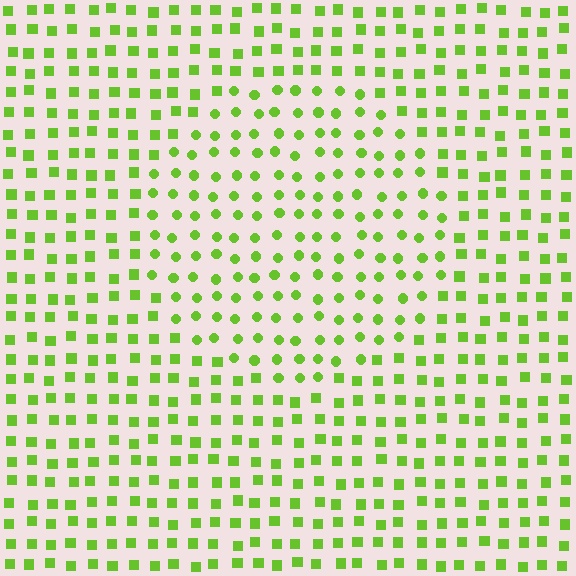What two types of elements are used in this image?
The image uses circles inside the circle region and squares outside it.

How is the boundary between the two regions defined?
The boundary is defined by a change in element shape: circles inside vs. squares outside. All elements share the same color and spacing.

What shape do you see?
I see a circle.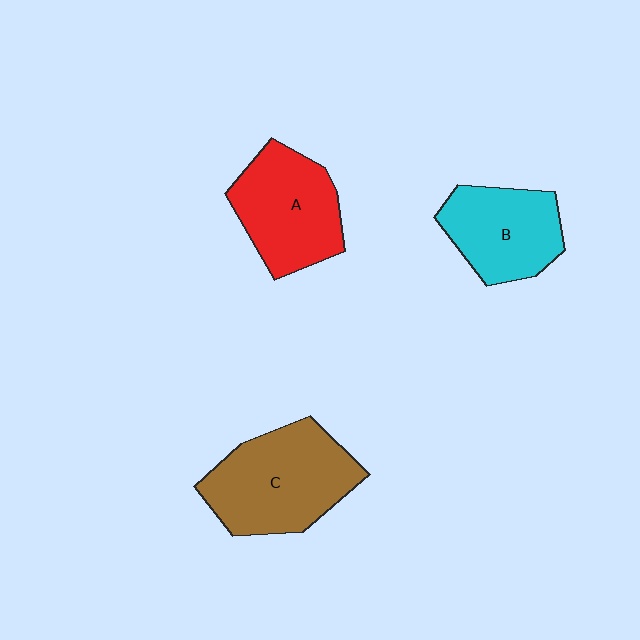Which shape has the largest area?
Shape C (brown).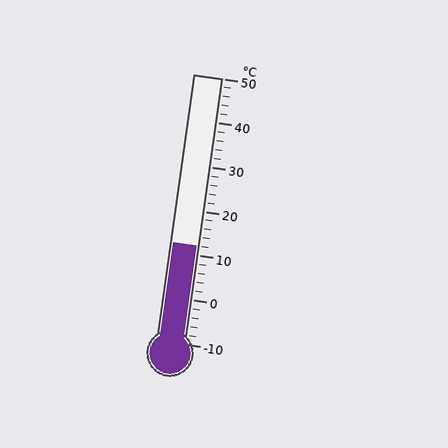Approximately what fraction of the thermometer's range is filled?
The thermometer is filled to approximately 35% of its range.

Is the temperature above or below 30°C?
The temperature is below 30°C.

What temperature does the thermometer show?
The thermometer shows approximately 12°C.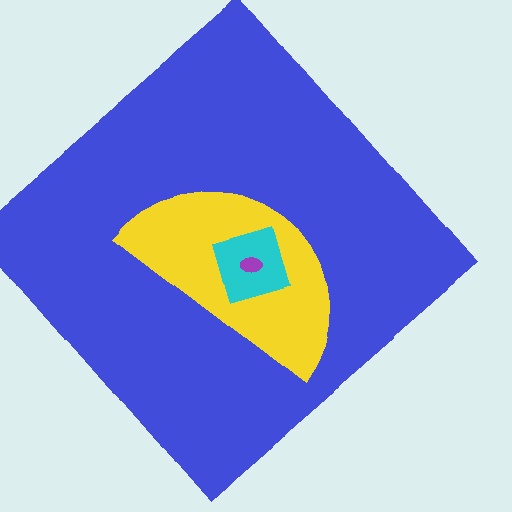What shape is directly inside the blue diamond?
The yellow semicircle.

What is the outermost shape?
The blue diamond.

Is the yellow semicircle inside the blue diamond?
Yes.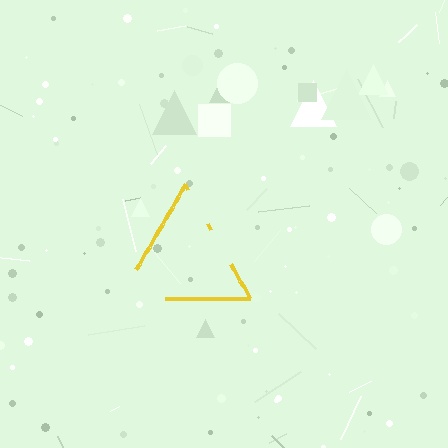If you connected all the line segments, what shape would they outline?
They would outline a triangle.